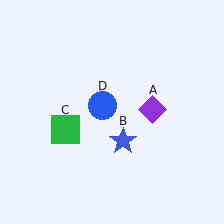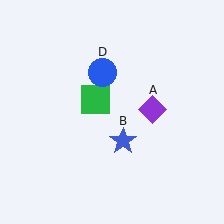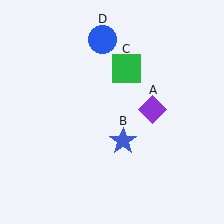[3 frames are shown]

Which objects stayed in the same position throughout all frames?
Purple diamond (object A) and blue star (object B) remained stationary.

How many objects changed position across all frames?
2 objects changed position: green square (object C), blue circle (object D).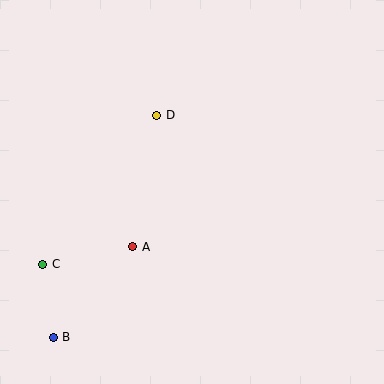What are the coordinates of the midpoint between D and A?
The midpoint between D and A is at (145, 181).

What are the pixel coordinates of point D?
Point D is at (157, 115).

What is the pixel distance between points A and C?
The distance between A and C is 92 pixels.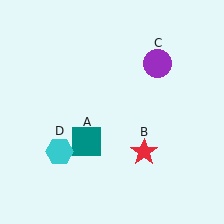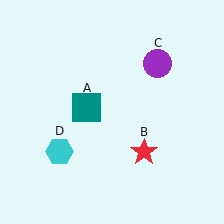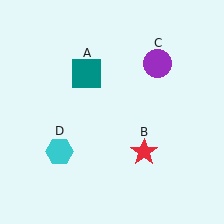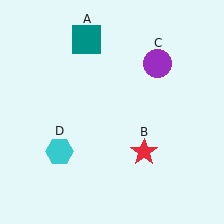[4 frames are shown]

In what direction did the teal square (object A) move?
The teal square (object A) moved up.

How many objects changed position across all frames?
1 object changed position: teal square (object A).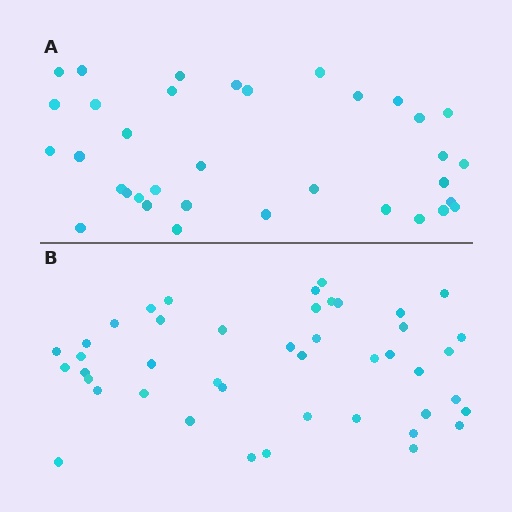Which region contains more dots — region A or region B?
Region B (the bottom region) has more dots.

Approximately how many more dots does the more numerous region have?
Region B has roughly 8 or so more dots than region A.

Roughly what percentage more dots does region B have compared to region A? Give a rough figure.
About 25% more.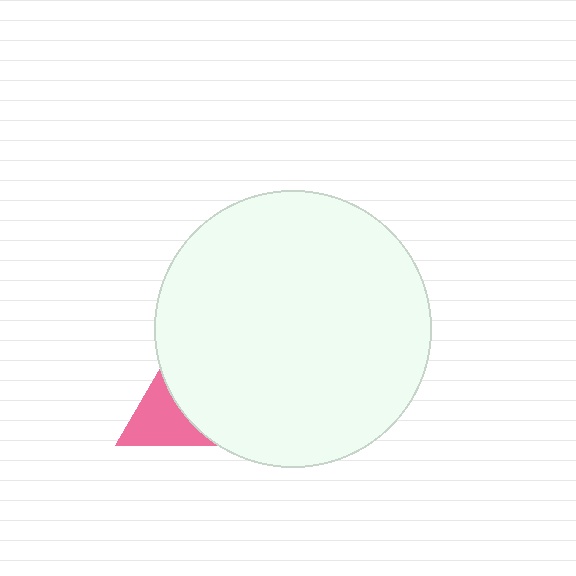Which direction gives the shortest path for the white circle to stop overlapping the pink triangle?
Moving right gives the shortest separation.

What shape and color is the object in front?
The object in front is a white circle.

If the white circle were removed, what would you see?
You would see the complete pink triangle.